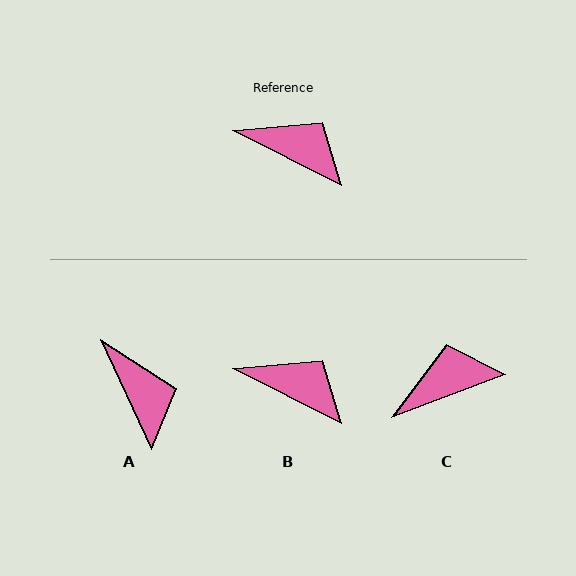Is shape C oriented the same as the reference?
No, it is off by about 48 degrees.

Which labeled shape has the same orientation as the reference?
B.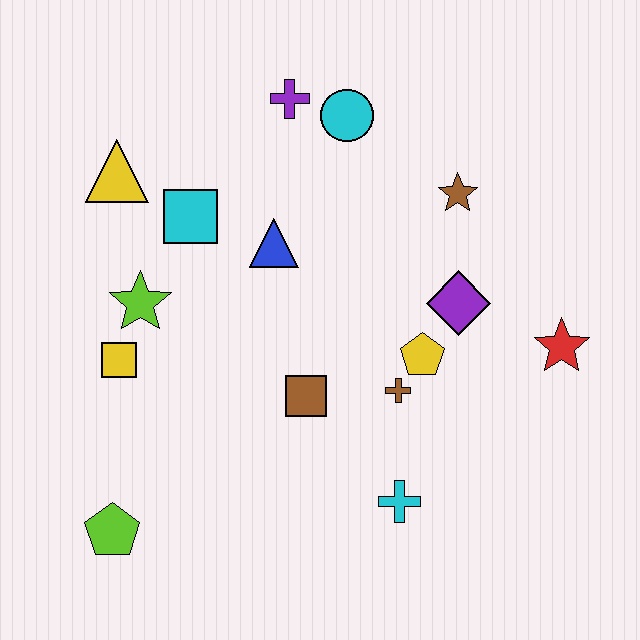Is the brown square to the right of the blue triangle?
Yes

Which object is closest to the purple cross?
The cyan circle is closest to the purple cross.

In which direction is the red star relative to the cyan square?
The red star is to the right of the cyan square.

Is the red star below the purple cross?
Yes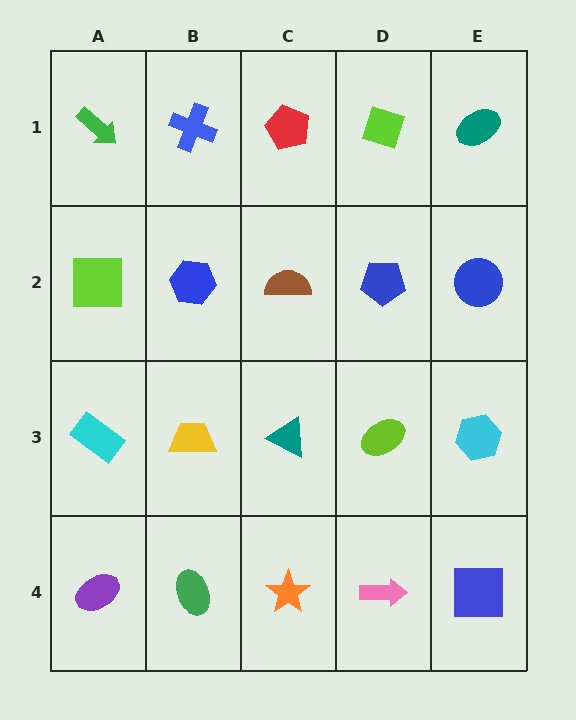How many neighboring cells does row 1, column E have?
2.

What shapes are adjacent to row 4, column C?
A teal triangle (row 3, column C), a green ellipse (row 4, column B), a pink arrow (row 4, column D).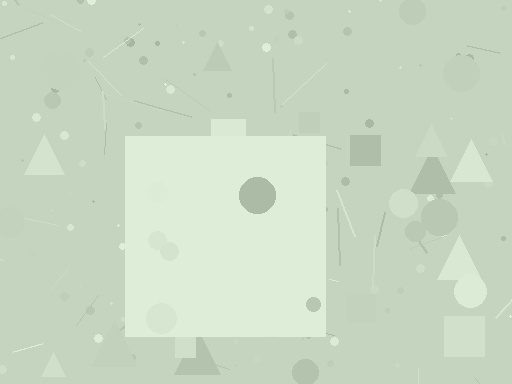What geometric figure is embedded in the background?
A square is embedded in the background.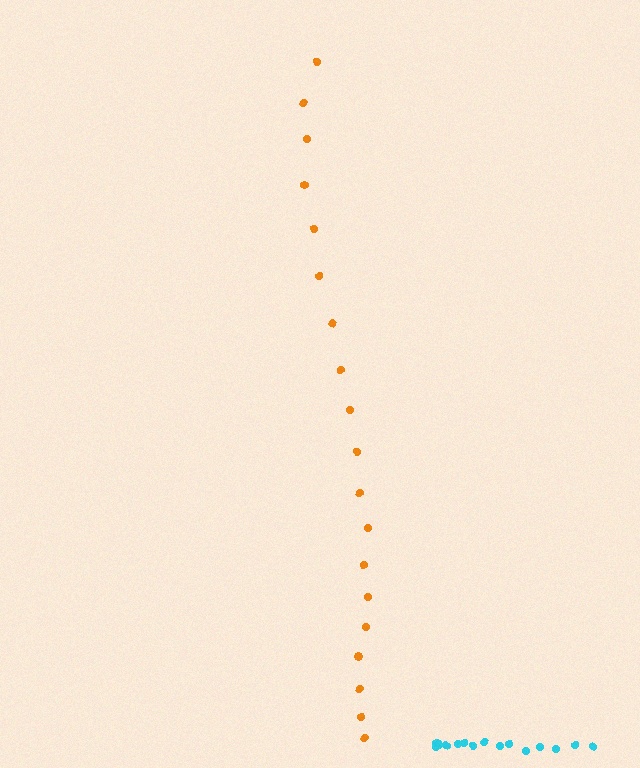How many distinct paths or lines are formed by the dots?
There are 2 distinct paths.